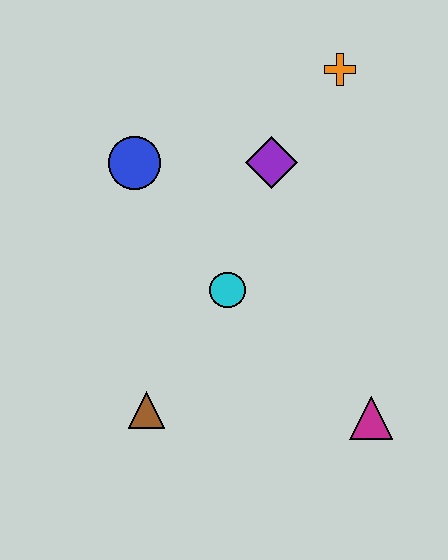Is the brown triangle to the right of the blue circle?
Yes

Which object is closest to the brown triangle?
The cyan circle is closest to the brown triangle.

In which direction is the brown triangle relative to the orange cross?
The brown triangle is below the orange cross.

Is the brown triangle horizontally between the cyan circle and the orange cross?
No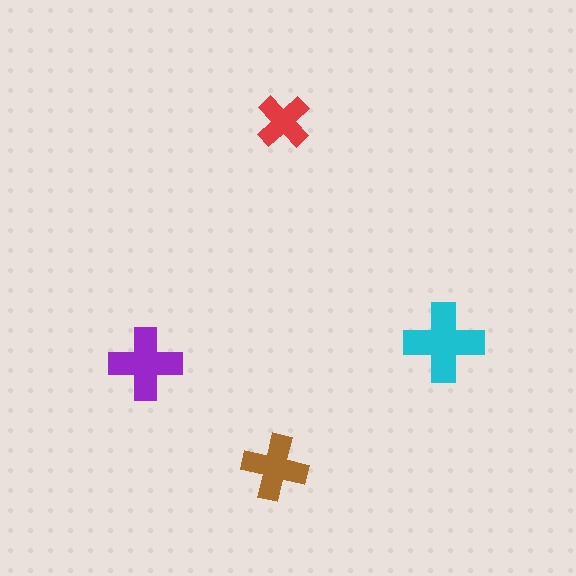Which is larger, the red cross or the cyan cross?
The cyan one.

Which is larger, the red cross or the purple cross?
The purple one.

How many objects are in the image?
There are 4 objects in the image.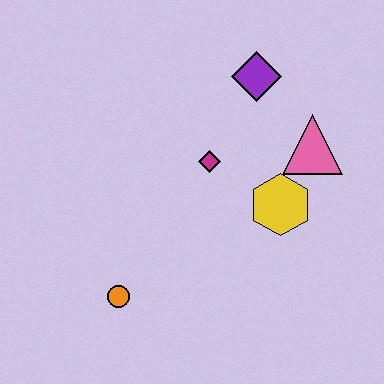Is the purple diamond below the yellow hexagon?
No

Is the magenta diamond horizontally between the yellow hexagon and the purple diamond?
No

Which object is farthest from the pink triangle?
The orange circle is farthest from the pink triangle.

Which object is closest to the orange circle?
The magenta diamond is closest to the orange circle.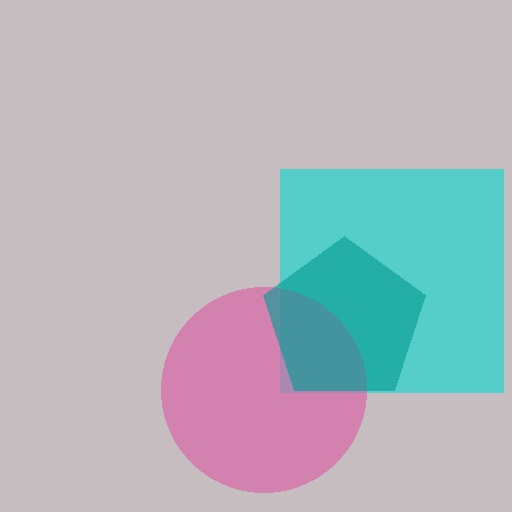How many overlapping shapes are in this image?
There are 3 overlapping shapes in the image.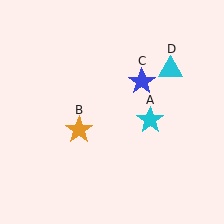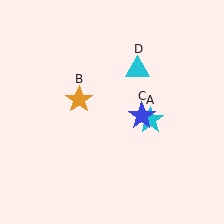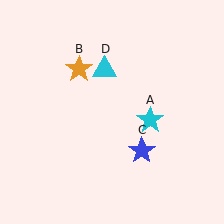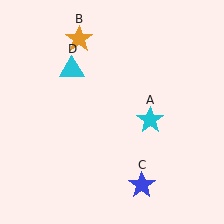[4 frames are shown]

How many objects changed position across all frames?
3 objects changed position: orange star (object B), blue star (object C), cyan triangle (object D).